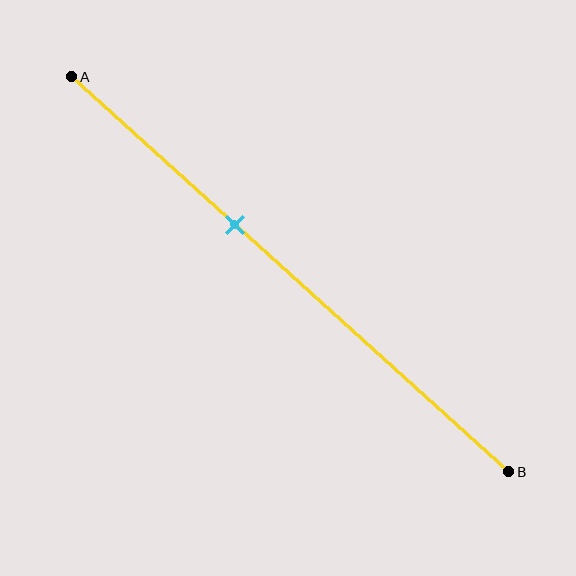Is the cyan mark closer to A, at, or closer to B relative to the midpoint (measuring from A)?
The cyan mark is closer to point A than the midpoint of segment AB.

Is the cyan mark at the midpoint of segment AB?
No, the mark is at about 35% from A, not at the 50% midpoint.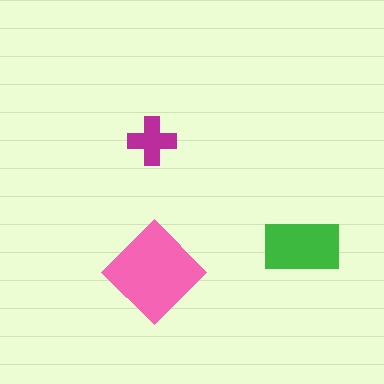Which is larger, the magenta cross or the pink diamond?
The pink diamond.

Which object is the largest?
The pink diamond.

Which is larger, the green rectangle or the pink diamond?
The pink diamond.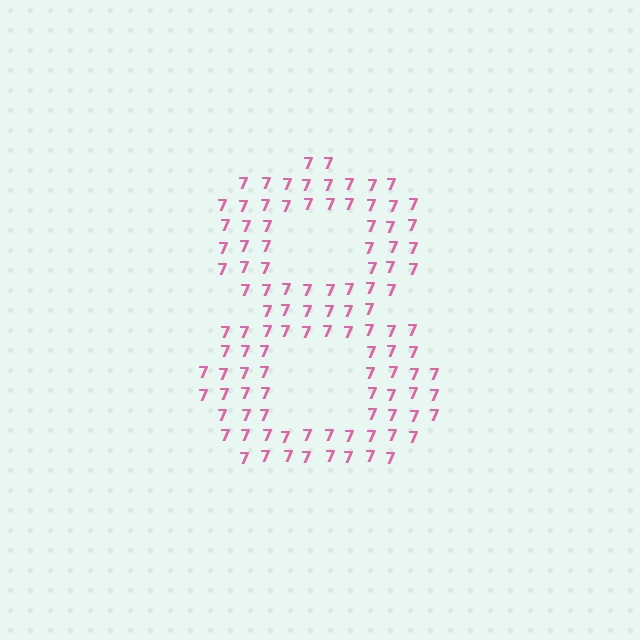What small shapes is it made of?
It is made of small digit 7's.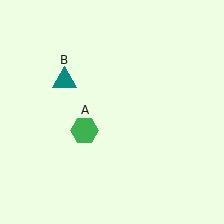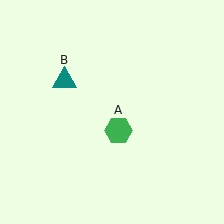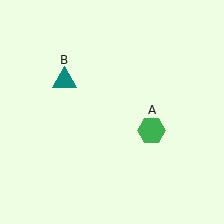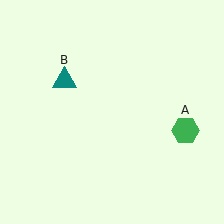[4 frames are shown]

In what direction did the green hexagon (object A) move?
The green hexagon (object A) moved right.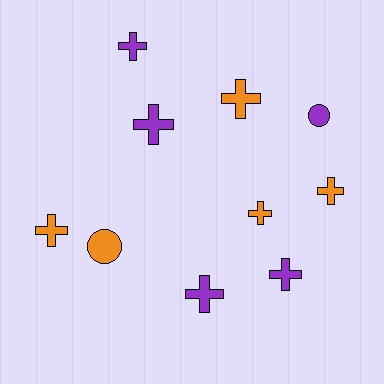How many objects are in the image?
There are 10 objects.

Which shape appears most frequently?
Cross, with 8 objects.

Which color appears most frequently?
Purple, with 5 objects.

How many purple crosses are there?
There are 4 purple crosses.